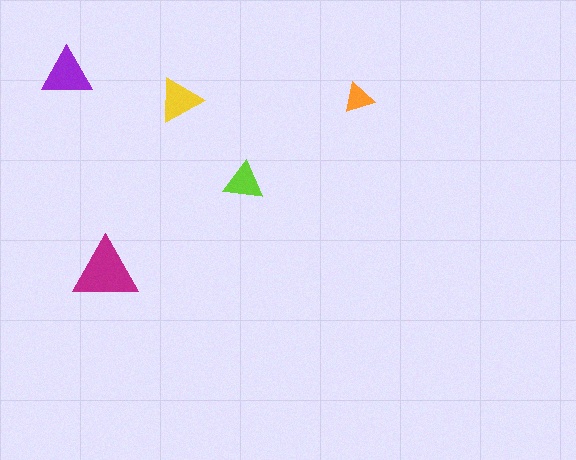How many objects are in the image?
There are 5 objects in the image.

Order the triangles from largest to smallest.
the magenta one, the purple one, the yellow one, the lime one, the orange one.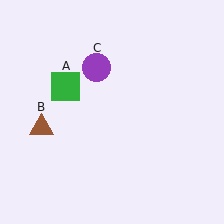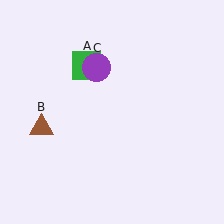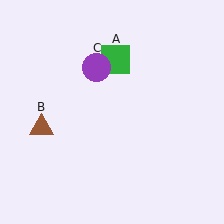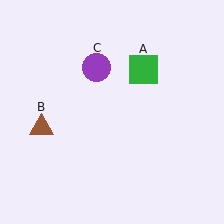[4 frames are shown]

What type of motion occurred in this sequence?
The green square (object A) rotated clockwise around the center of the scene.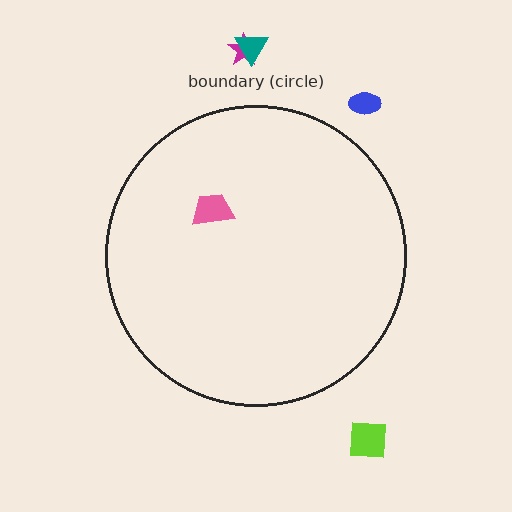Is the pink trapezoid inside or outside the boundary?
Inside.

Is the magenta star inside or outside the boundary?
Outside.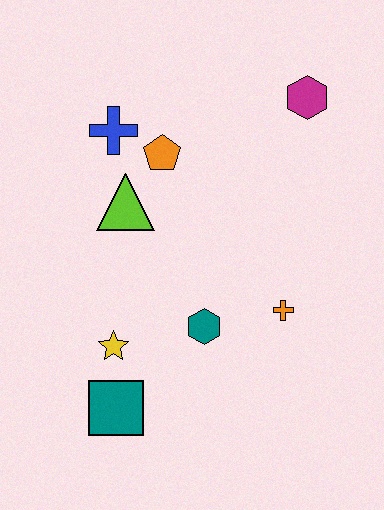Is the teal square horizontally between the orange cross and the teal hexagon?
No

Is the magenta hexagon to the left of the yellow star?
No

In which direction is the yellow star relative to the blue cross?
The yellow star is below the blue cross.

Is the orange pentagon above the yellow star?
Yes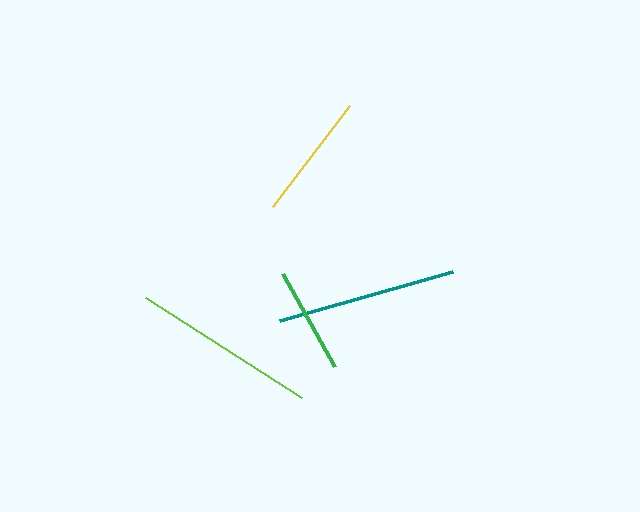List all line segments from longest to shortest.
From longest to shortest: lime, teal, yellow, green.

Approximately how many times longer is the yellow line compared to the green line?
The yellow line is approximately 1.2 times the length of the green line.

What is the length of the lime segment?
The lime segment is approximately 185 pixels long.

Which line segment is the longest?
The lime line is the longest at approximately 185 pixels.